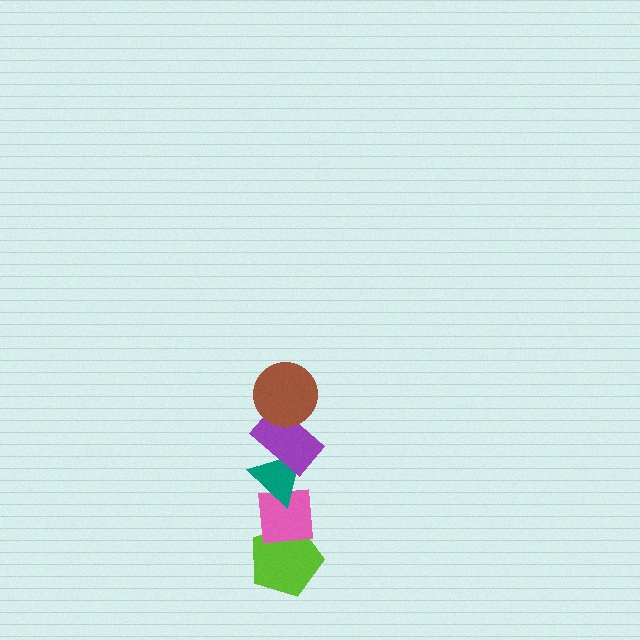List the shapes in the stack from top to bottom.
From top to bottom: the brown circle, the purple rectangle, the teal triangle, the pink square, the lime pentagon.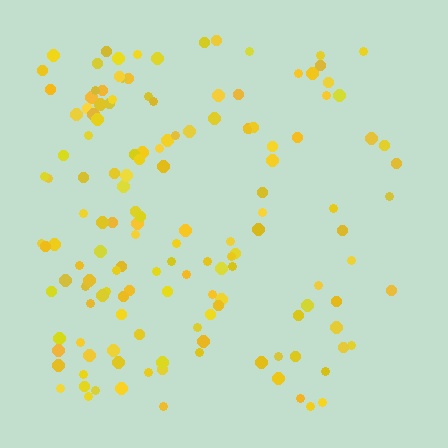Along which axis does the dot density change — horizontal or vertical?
Horizontal.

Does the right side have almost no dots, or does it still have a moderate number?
Still a moderate number, just noticeably fewer than the left.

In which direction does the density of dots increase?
From right to left, with the left side densest.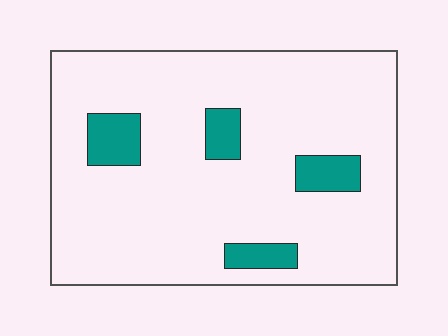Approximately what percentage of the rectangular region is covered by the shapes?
Approximately 10%.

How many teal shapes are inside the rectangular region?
4.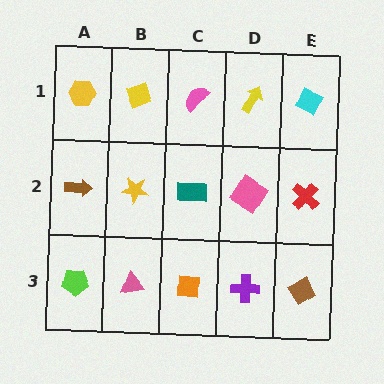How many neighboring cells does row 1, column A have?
2.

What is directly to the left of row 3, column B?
A lime pentagon.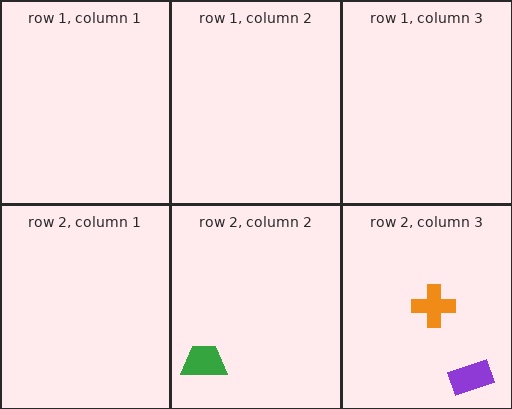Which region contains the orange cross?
The row 2, column 3 region.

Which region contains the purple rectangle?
The row 2, column 3 region.